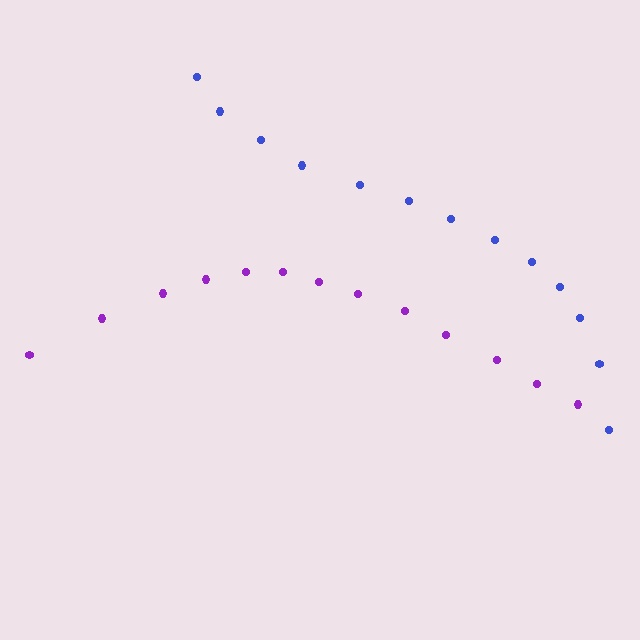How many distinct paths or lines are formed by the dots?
There are 2 distinct paths.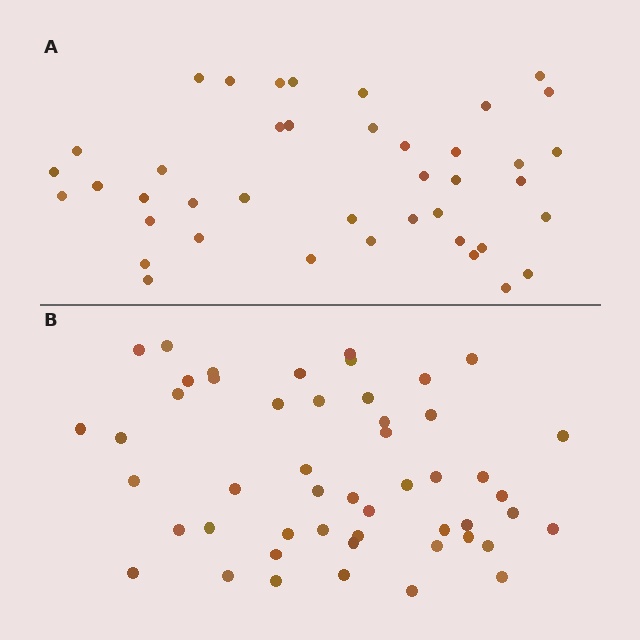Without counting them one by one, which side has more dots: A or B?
Region B (the bottom region) has more dots.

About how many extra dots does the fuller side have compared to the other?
Region B has roughly 8 or so more dots than region A.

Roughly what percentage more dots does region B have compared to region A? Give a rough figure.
About 20% more.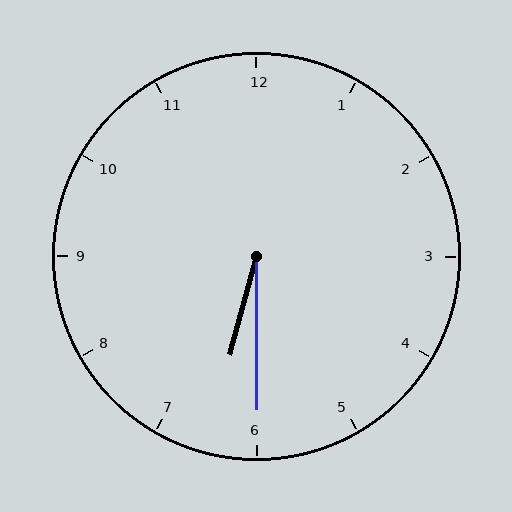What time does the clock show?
6:30.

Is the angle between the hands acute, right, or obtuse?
It is acute.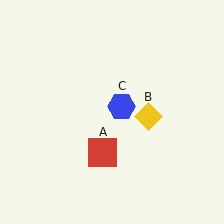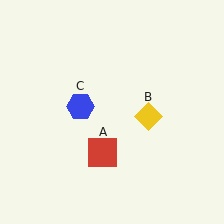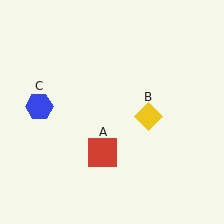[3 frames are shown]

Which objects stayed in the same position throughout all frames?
Red square (object A) and yellow diamond (object B) remained stationary.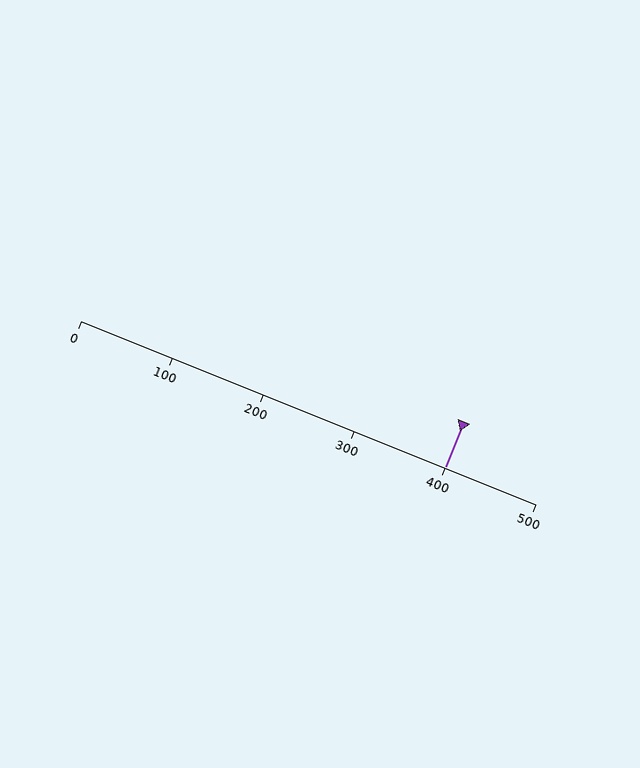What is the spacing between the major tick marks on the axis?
The major ticks are spaced 100 apart.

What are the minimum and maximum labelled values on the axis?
The axis runs from 0 to 500.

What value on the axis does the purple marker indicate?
The marker indicates approximately 400.